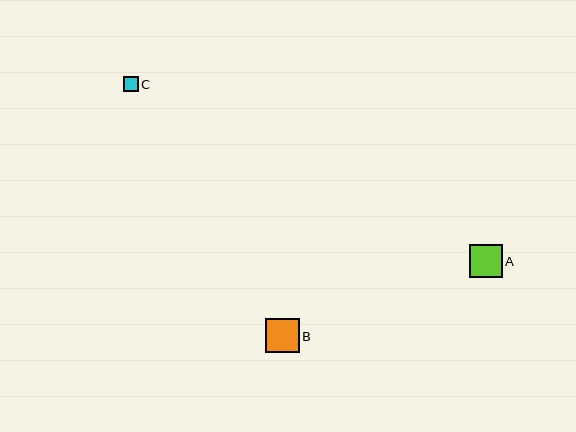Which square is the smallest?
Square C is the smallest with a size of approximately 15 pixels.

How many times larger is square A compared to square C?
Square A is approximately 2.2 times the size of square C.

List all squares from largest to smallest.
From largest to smallest: B, A, C.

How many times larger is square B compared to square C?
Square B is approximately 2.2 times the size of square C.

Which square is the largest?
Square B is the largest with a size of approximately 34 pixels.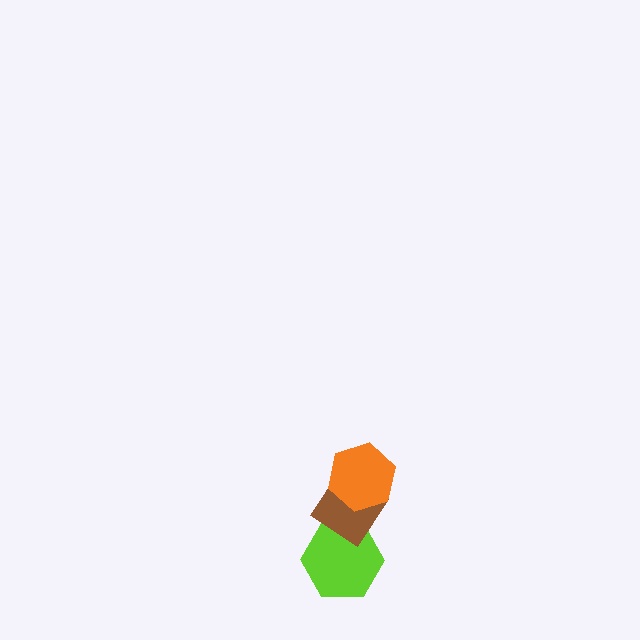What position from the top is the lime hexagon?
The lime hexagon is 3rd from the top.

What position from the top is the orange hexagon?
The orange hexagon is 1st from the top.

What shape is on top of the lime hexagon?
The brown diamond is on top of the lime hexagon.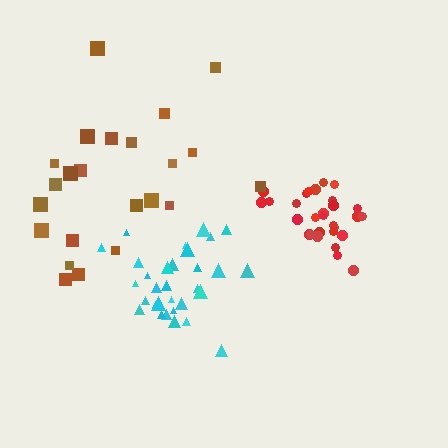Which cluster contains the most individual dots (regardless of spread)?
Cyan (31).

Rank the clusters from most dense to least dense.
red, cyan, brown.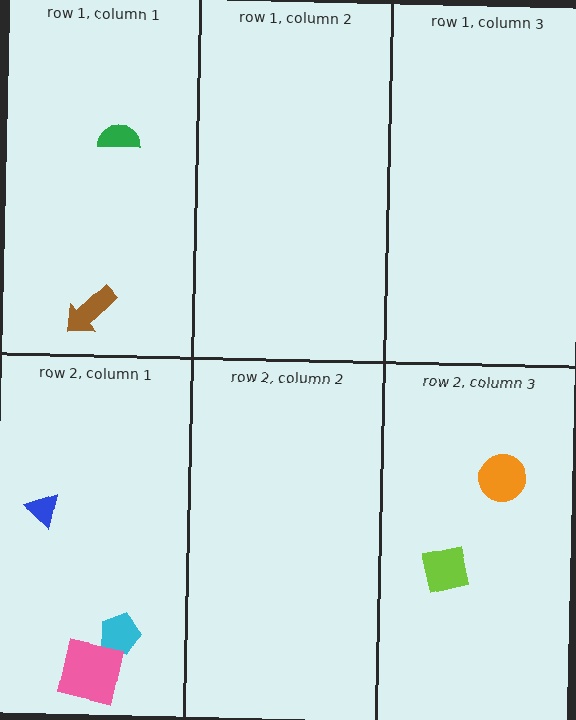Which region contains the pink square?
The row 2, column 1 region.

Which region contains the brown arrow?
The row 1, column 1 region.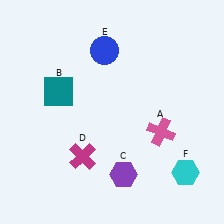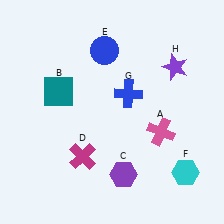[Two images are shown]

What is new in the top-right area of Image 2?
A purple star (H) was added in the top-right area of Image 2.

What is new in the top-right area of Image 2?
A blue cross (G) was added in the top-right area of Image 2.